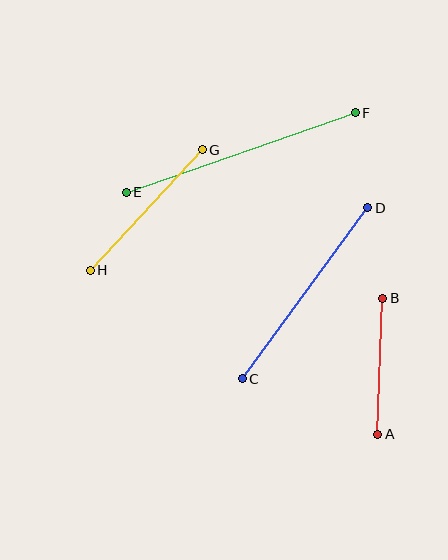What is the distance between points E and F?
The distance is approximately 242 pixels.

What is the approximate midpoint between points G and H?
The midpoint is at approximately (146, 210) pixels.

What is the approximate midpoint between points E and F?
The midpoint is at approximately (241, 153) pixels.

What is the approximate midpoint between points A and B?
The midpoint is at approximately (380, 366) pixels.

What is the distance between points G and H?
The distance is approximately 165 pixels.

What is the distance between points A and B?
The distance is approximately 136 pixels.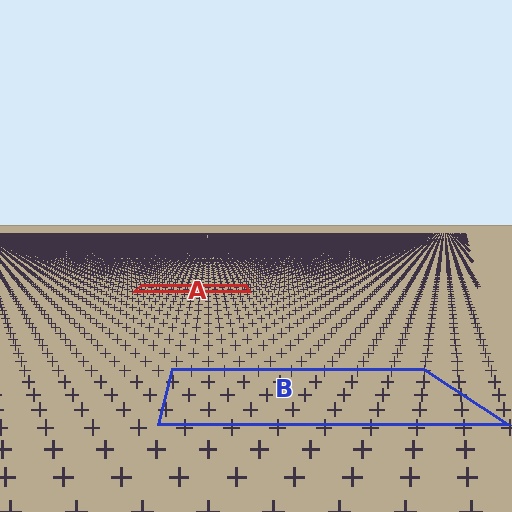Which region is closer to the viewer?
Region B is closer. The texture elements there are larger and more spread out.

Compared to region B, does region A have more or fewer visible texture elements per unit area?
Region A has more texture elements per unit area — they are packed more densely because it is farther away.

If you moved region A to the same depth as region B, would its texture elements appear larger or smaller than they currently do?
They would appear larger. At a closer depth, the same texture elements are projected at a bigger on-screen size.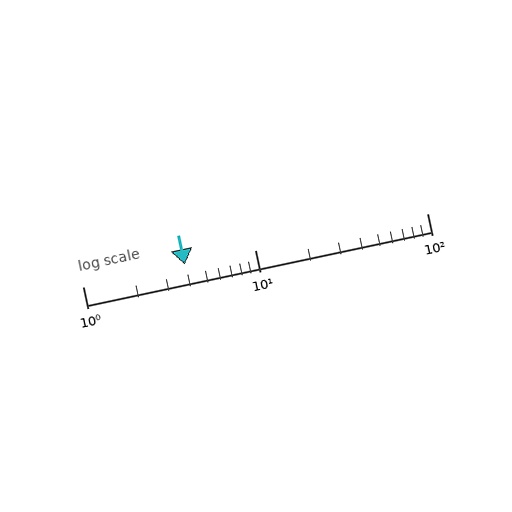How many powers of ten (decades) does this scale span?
The scale spans 2 decades, from 1 to 100.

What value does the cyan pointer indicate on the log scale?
The pointer indicates approximately 3.9.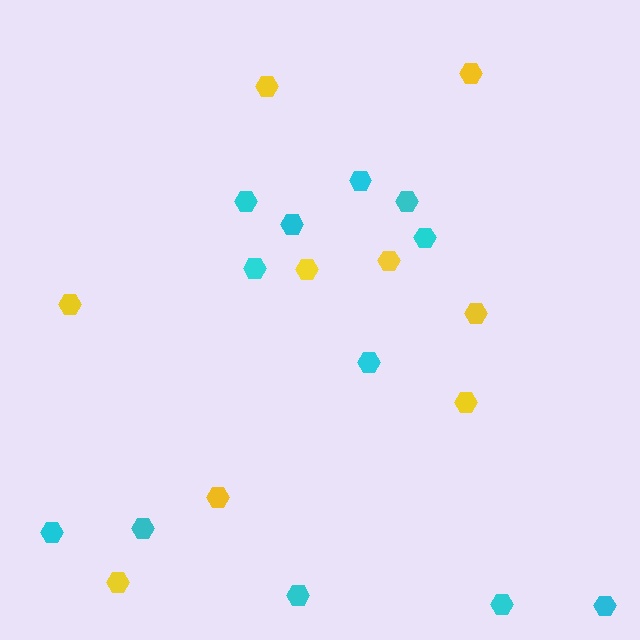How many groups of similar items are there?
There are 2 groups: one group of yellow hexagons (9) and one group of cyan hexagons (12).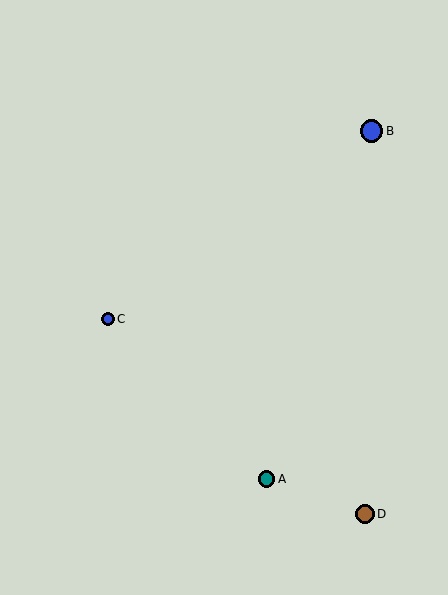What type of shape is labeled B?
Shape B is a blue circle.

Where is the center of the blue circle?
The center of the blue circle is at (108, 319).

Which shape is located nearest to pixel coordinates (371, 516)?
The brown circle (labeled D) at (365, 514) is nearest to that location.